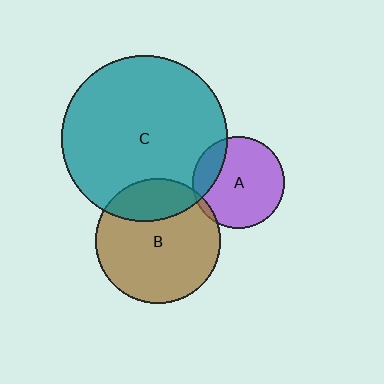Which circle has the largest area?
Circle C (teal).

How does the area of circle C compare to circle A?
Approximately 3.2 times.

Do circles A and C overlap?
Yes.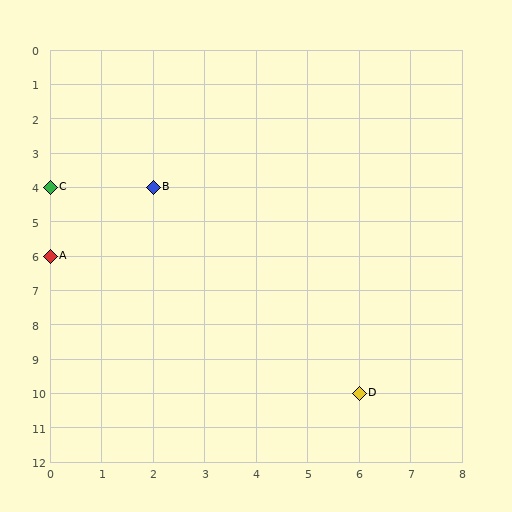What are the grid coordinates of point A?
Point A is at grid coordinates (0, 6).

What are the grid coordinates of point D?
Point D is at grid coordinates (6, 10).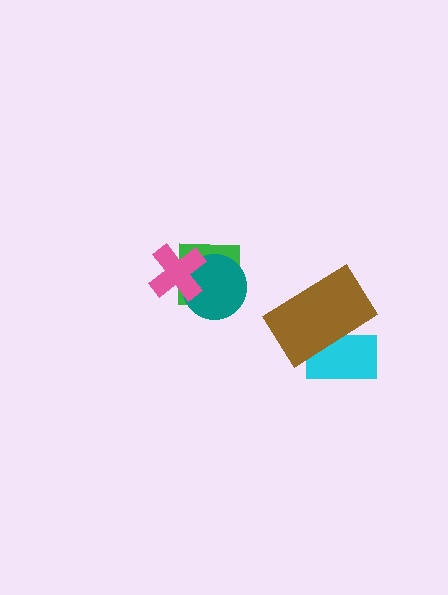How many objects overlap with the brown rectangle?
1 object overlaps with the brown rectangle.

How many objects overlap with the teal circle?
2 objects overlap with the teal circle.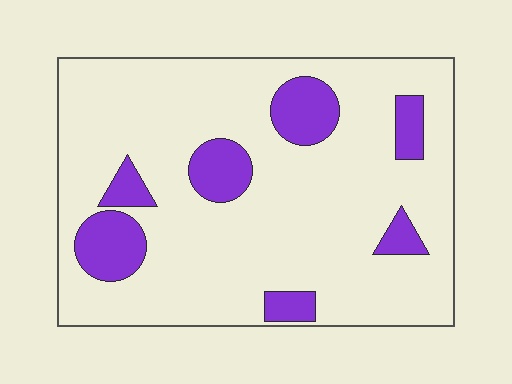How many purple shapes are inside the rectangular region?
7.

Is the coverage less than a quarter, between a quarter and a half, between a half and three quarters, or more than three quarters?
Less than a quarter.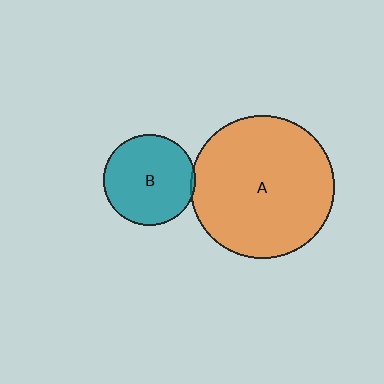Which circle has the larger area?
Circle A (orange).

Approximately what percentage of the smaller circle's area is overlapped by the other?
Approximately 5%.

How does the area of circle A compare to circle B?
Approximately 2.4 times.